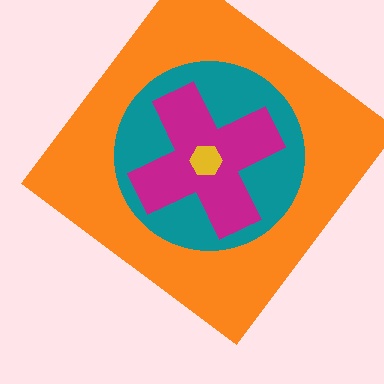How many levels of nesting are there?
4.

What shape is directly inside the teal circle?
The magenta cross.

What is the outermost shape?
The orange diamond.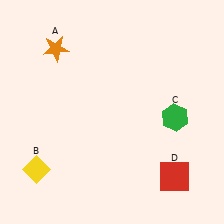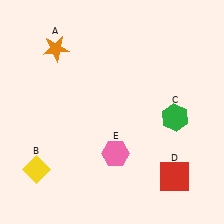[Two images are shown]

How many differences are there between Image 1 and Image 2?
There is 1 difference between the two images.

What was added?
A pink hexagon (E) was added in Image 2.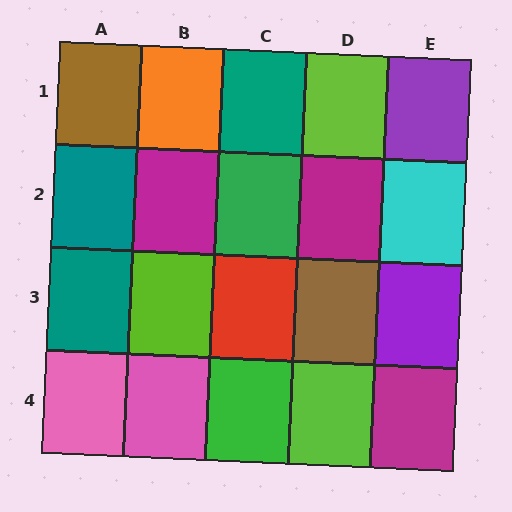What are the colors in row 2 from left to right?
Teal, magenta, green, magenta, cyan.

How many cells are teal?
3 cells are teal.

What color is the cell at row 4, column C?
Green.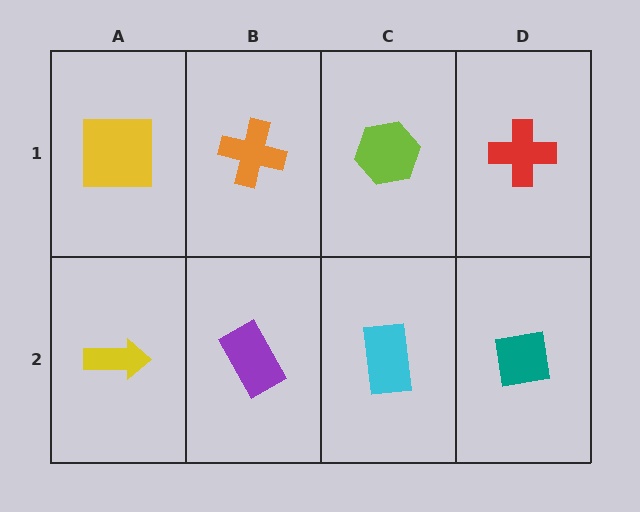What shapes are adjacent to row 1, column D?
A teal square (row 2, column D), a lime hexagon (row 1, column C).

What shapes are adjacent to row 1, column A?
A yellow arrow (row 2, column A), an orange cross (row 1, column B).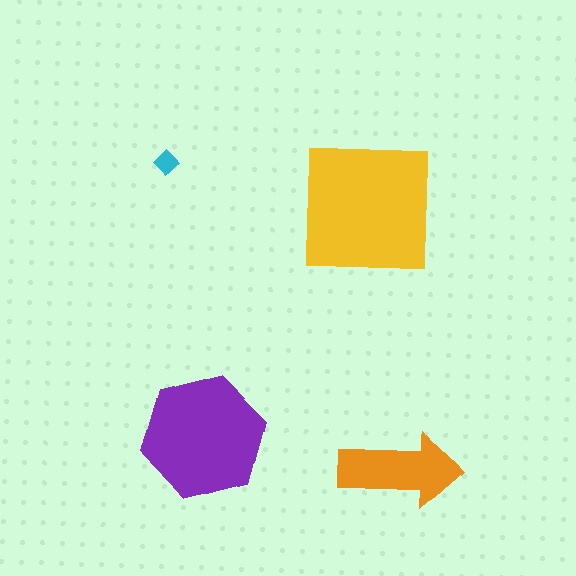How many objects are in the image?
There are 4 objects in the image.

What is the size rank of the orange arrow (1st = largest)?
3rd.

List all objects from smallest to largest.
The cyan diamond, the orange arrow, the purple hexagon, the yellow square.